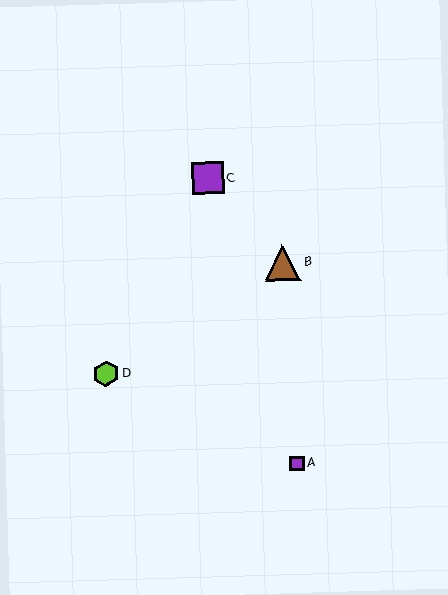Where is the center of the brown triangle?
The center of the brown triangle is at (283, 263).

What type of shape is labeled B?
Shape B is a brown triangle.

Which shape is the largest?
The brown triangle (labeled B) is the largest.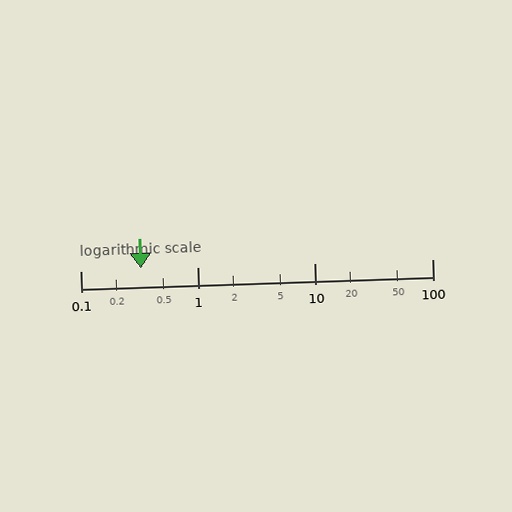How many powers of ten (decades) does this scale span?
The scale spans 3 decades, from 0.1 to 100.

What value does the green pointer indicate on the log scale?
The pointer indicates approximately 0.33.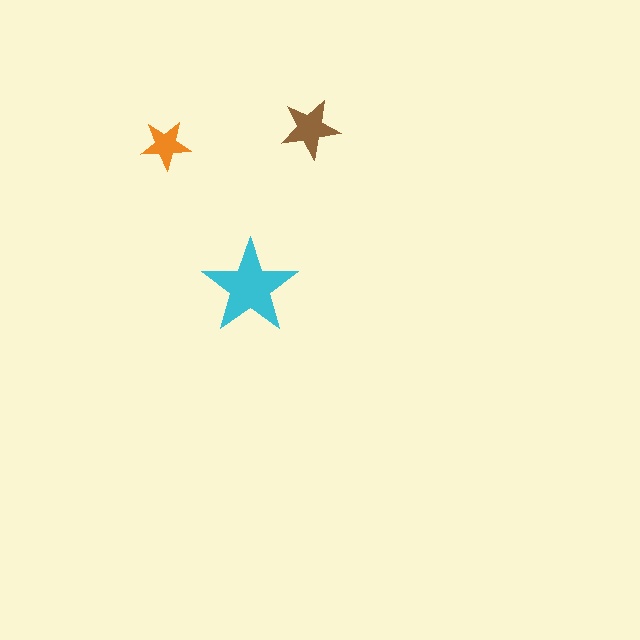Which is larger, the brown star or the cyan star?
The cyan one.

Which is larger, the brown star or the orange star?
The brown one.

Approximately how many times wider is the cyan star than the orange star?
About 2 times wider.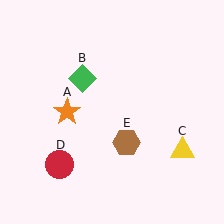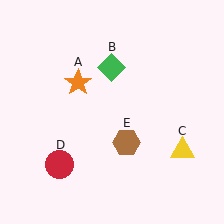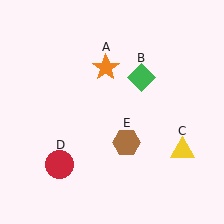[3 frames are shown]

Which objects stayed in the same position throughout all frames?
Yellow triangle (object C) and red circle (object D) and brown hexagon (object E) remained stationary.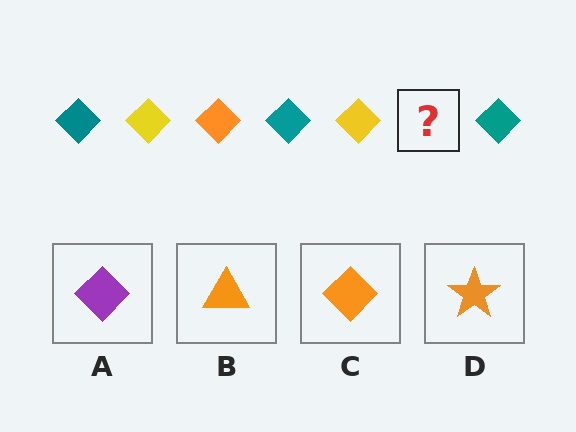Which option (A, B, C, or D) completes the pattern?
C.